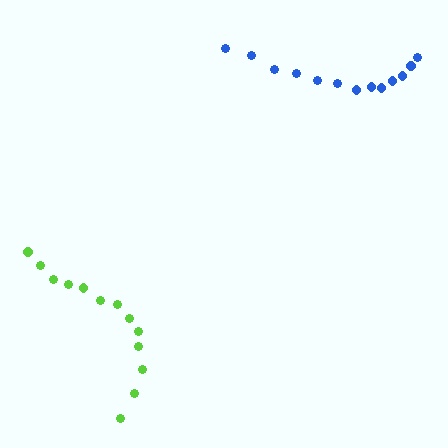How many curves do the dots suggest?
There are 2 distinct paths.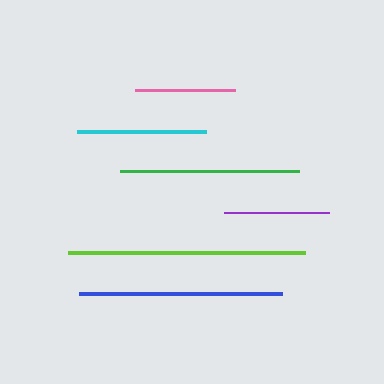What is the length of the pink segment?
The pink segment is approximately 100 pixels long.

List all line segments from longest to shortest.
From longest to shortest: lime, blue, green, cyan, purple, pink.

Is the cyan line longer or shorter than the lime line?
The lime line is longer than the cyan line.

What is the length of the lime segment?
The lime segment is approximately 236 pixels long.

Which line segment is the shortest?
The pink line is the shortest at approximately 100 pixels.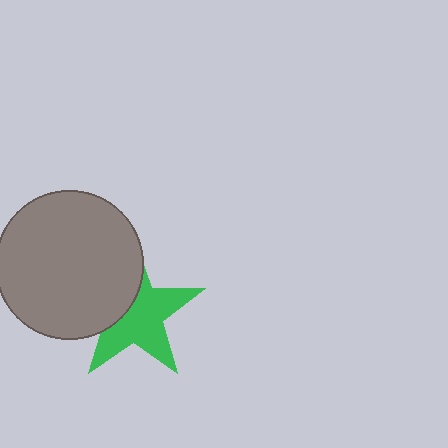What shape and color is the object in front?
The object in front is a gray circle.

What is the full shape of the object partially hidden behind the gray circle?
The partially hidden object is a green star.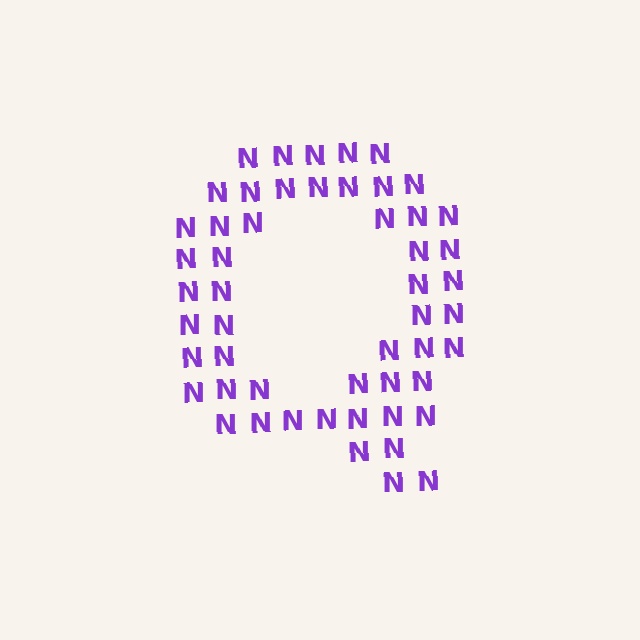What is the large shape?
The large shape is the letter Q.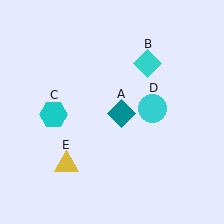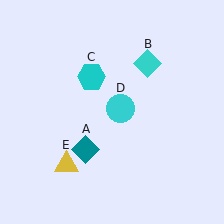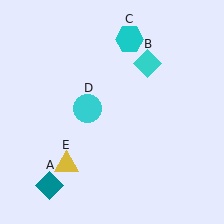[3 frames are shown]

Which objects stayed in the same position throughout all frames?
Cyan diamond (object B) and yellow triangle (object E) remained stationary.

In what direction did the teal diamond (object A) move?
The teal diamond (object A) moved down and to the left.